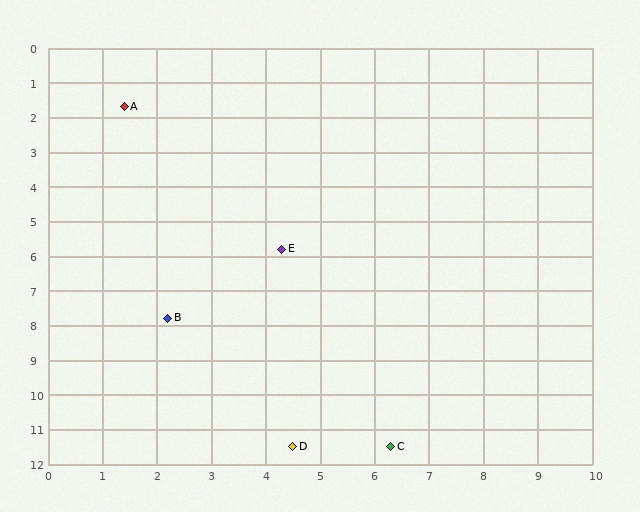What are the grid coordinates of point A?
Point A is at approximately (1.4, 1.7).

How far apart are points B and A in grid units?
Points B and A are about 6.2 grid units apart.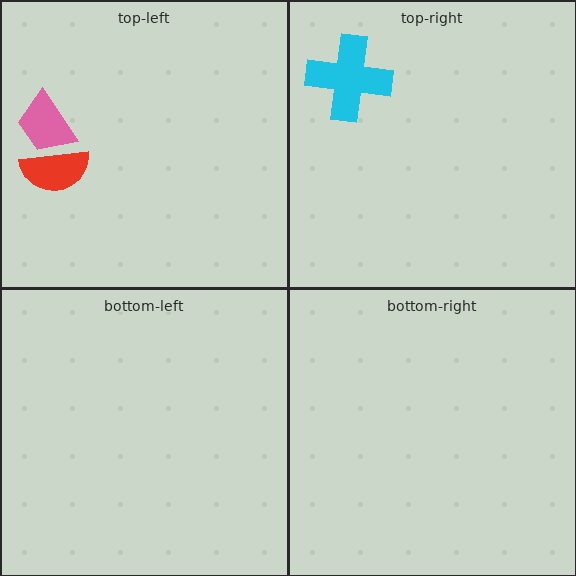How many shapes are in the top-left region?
2.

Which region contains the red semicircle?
The top-left region.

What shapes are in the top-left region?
The red semicircle, the pink trapezoid.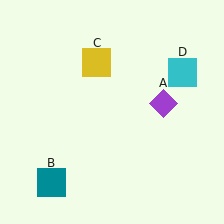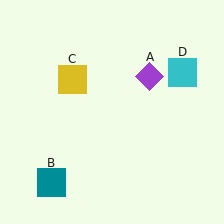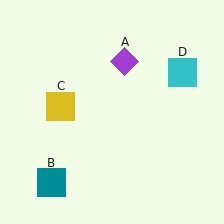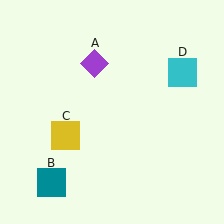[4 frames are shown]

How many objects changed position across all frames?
2 objects changed position: purple diamond (object A), yellow square (object C).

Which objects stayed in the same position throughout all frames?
Teal square (object B) and cyan square (object D) remained stationary.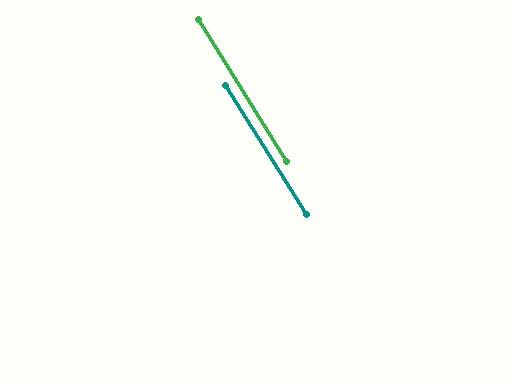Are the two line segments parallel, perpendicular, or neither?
Parallel — their directions differ by only 0.8°.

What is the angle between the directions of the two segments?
Approximately 1 degree.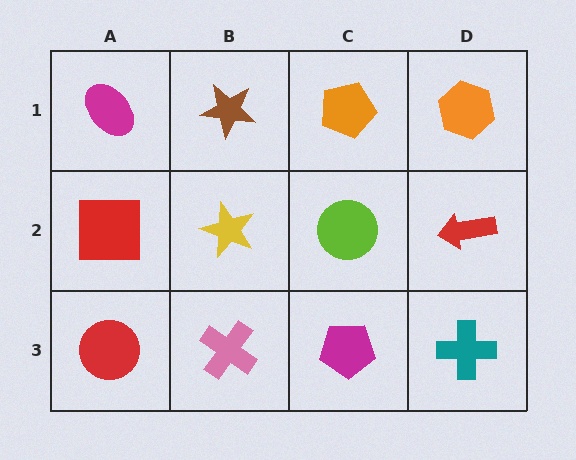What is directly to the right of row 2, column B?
A lime circle.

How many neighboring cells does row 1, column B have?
3.